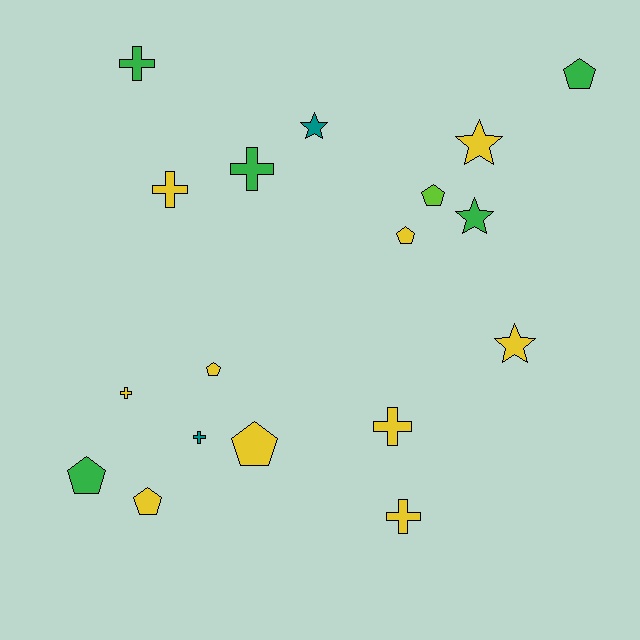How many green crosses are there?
There are 2 green crosses.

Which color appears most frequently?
Yellow, with 10 objects.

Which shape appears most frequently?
Cross, with 7 objects.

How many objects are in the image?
There are 18 objects.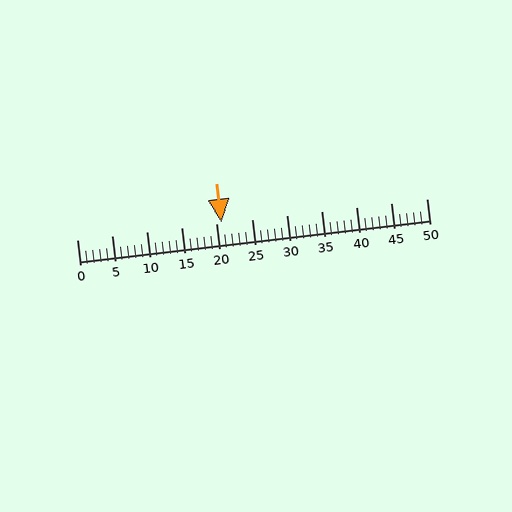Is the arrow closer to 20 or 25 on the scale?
The arrow is closer to 20.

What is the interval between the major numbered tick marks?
The major tick marks are spaced 5 units apart.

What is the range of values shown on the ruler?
The ruler shows values from 0 to 50.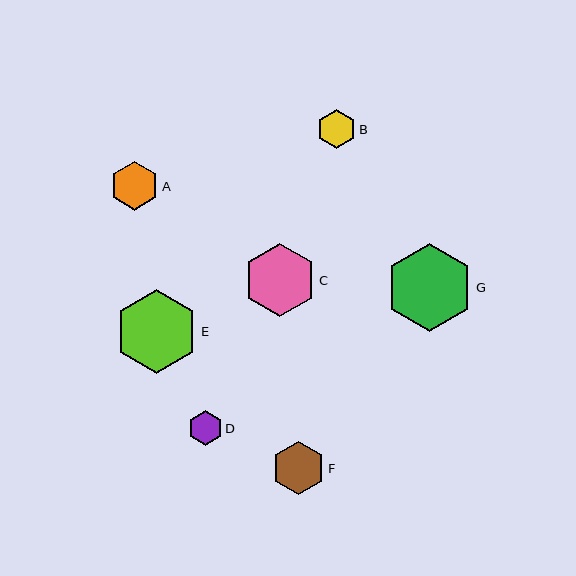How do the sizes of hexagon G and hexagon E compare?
Hexagon G and hexagon E are approximately the same size.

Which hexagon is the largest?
Hexagon G is the largest with a size of approximately 88 pixels.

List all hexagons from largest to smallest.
From largest to smallest: G, E, C, F, A, B, D.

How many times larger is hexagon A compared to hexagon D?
Hexagon A is approximately 1.4 times the size of hexagon D.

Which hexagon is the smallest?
Hexagon D is the smallest with a size of approximately 35 pixels.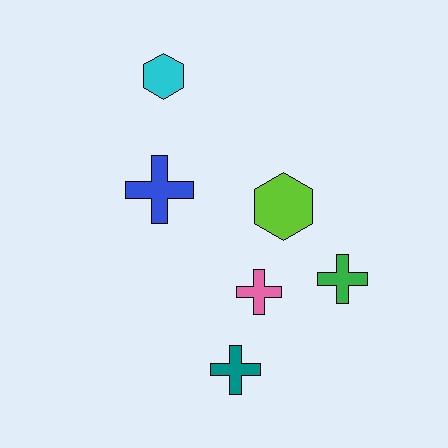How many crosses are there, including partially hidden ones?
There are 4 crosses.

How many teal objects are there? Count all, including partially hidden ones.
There is 1 teal object.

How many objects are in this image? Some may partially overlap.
There are 6 objects.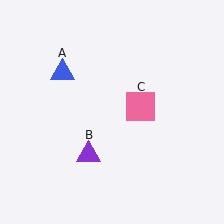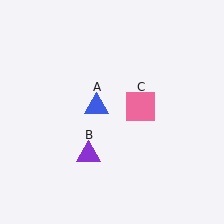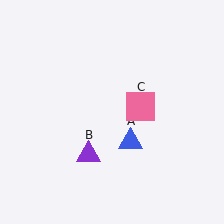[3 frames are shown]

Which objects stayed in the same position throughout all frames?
Purple triangle (object B) and pink square (object C) remained stationary.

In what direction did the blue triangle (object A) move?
The blue triangle (object A) moved down and to the right.